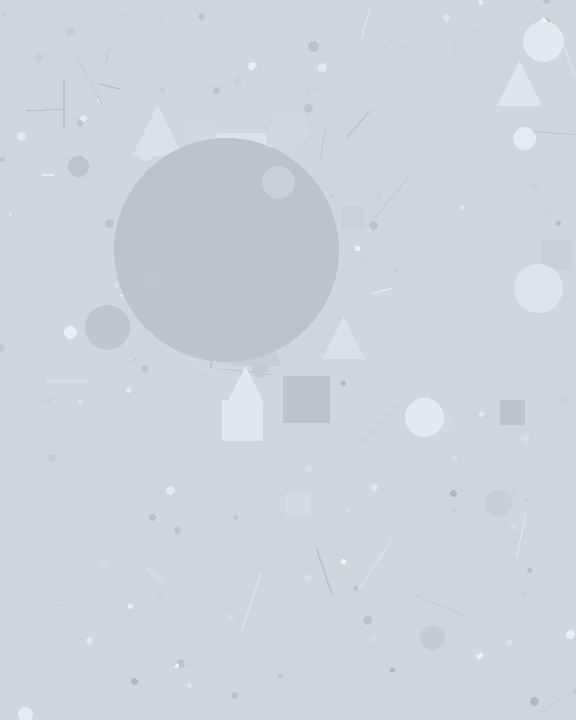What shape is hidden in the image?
A circle is hidden in the image.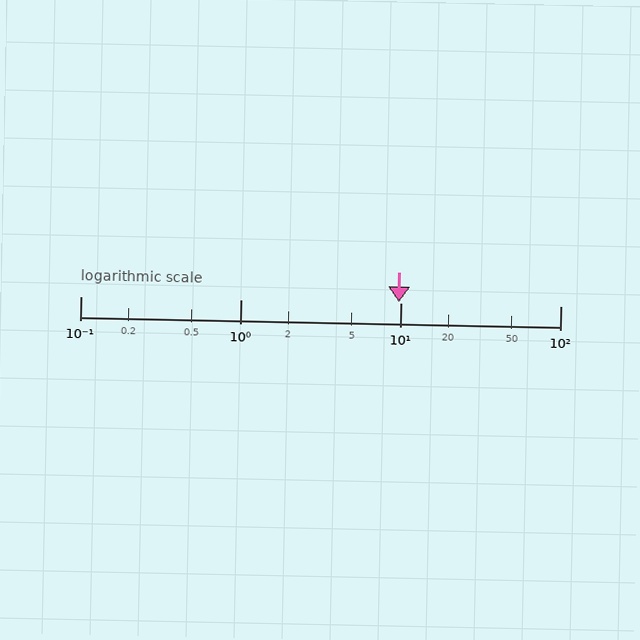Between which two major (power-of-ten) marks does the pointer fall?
The pointer is between 1 and 10.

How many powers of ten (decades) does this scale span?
The scale spans 3 decades, from 0.1 to 100.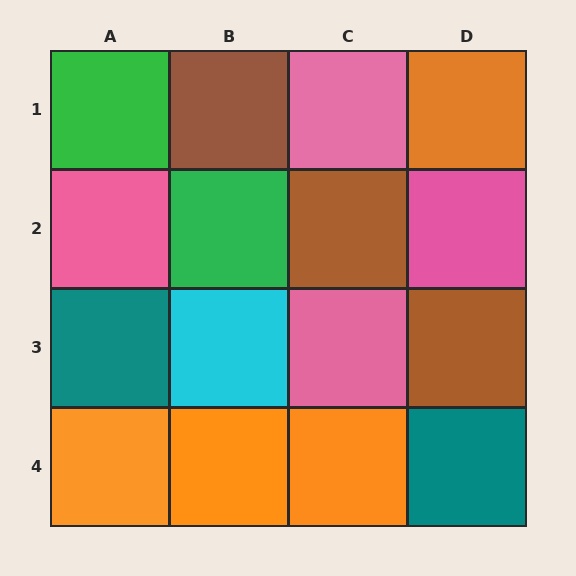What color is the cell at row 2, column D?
Pink.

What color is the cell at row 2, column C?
Brown.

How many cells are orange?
4 cells are orange.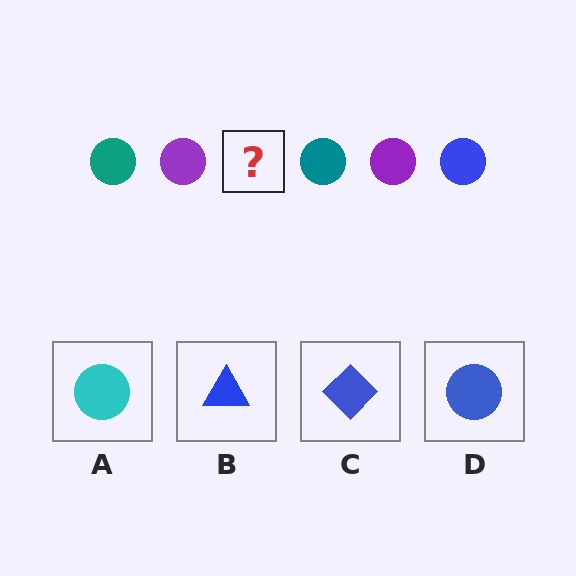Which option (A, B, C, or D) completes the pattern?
D.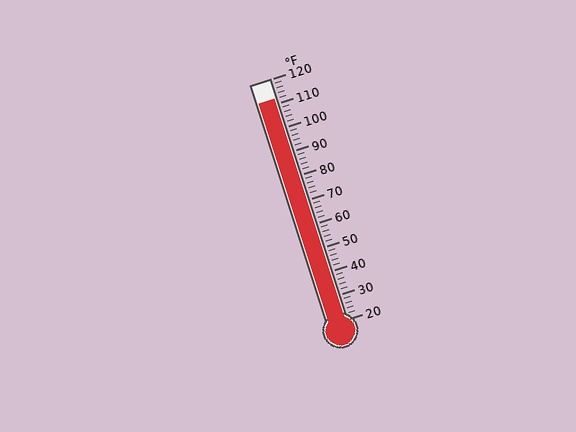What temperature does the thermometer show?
The thermometer shows approximately 112°F.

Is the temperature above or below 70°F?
The temperature is above 70°F.